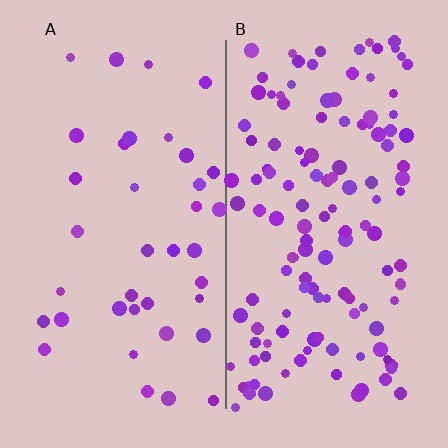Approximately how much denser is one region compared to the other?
Approximately 3.4× — region B over region A.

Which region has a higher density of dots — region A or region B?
B (the right).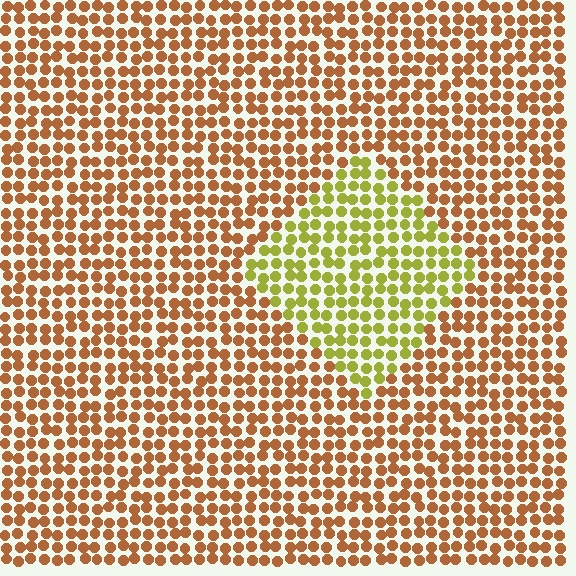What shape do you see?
I see a diamond.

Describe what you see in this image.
The image is filled with small brown elements in a uniform arrangement. A diamond-shaped region is visible where the elements are tinted to a slightly different hue, forming a subtle color boundary.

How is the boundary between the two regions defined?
The boundary is defined purely by a slight shift in hue (about 47 degrees). Spacing, size, and orientation are identical on both sides.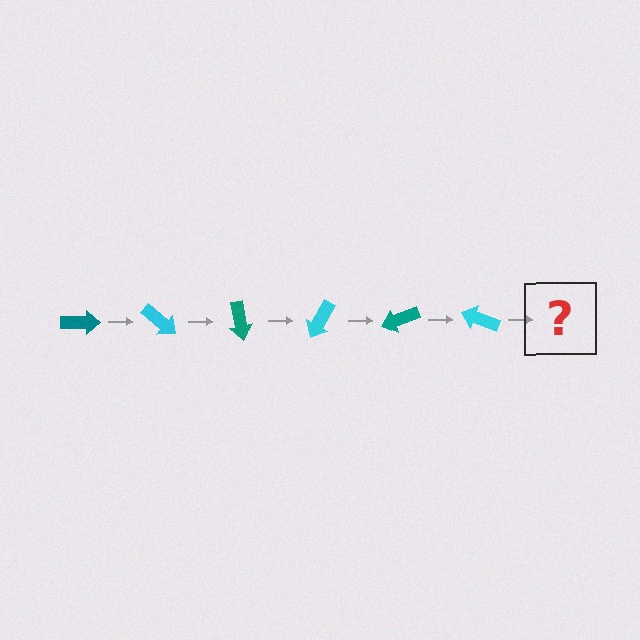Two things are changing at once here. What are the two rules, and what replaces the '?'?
The two rules are that it rotates 40 degrees each step and the color cycles through teal and cyan. The '?' should be a teal arrow, rotated 240 degrees from the start.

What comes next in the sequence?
The next element should be a teal arrow, rotated 240 degrees from the start.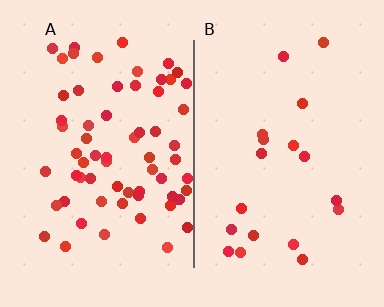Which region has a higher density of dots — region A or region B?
A (the left).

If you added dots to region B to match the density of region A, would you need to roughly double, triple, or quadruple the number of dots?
Approximately quadruple.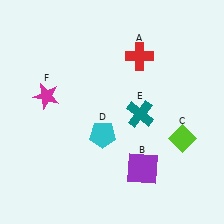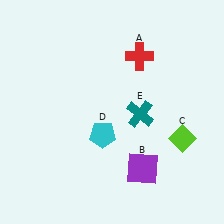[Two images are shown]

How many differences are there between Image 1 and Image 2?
There is 1 difference between the two images.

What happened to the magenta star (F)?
The magenta star (F) was removed in Image 2. It was in the top-left area of Image 1.